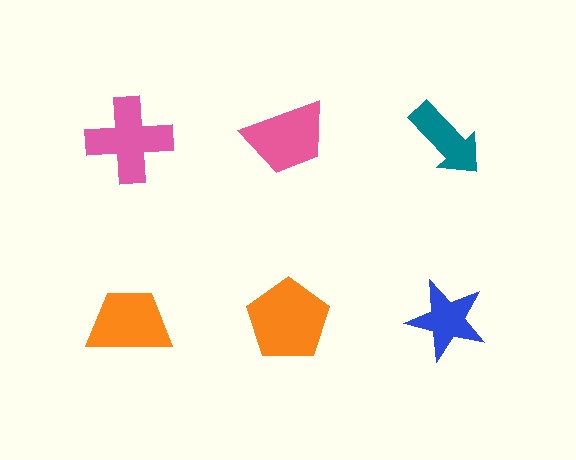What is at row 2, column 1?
An orange trapezoid.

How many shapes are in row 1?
3 shapes.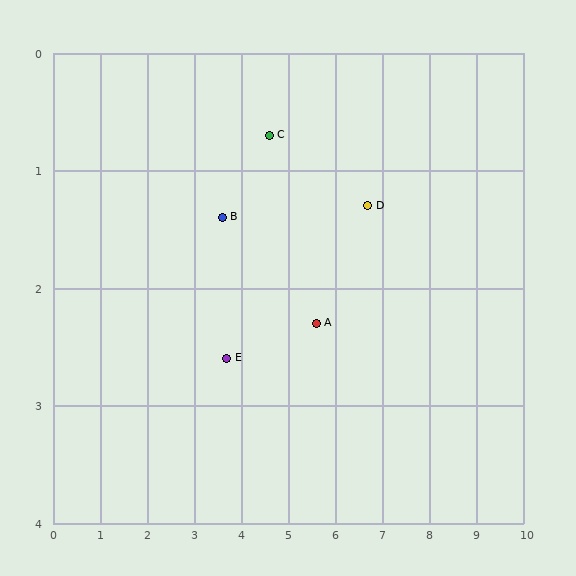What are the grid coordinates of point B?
Point B is at approximately (3.6, 1.4).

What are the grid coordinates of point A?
Point A is at approximately (5.6, 2.3).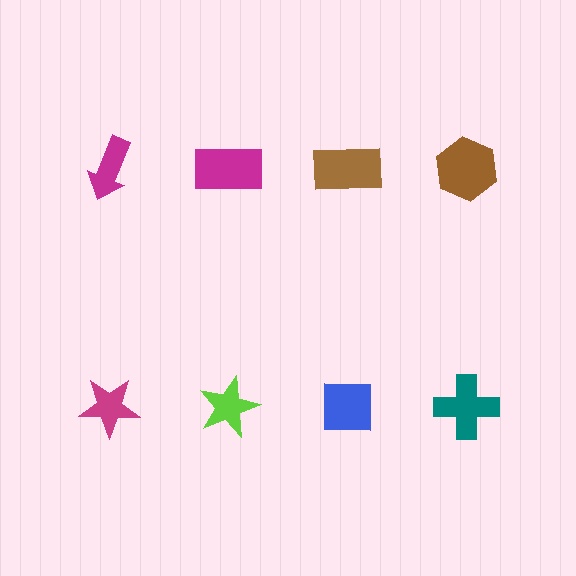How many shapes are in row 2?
4 shapes.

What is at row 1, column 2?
A magenta rectangle.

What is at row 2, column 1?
A magenta star.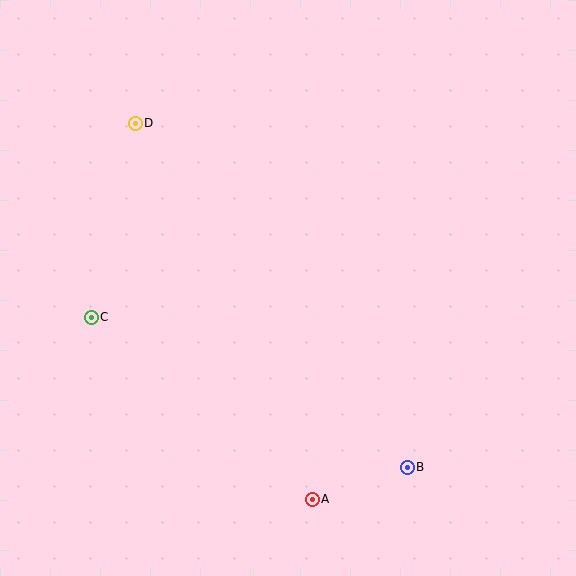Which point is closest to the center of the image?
Point C at (91, 317) is closest to the center.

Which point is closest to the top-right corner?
Point D is closest to the top-right corner.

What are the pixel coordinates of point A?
Point A is at (312, 499).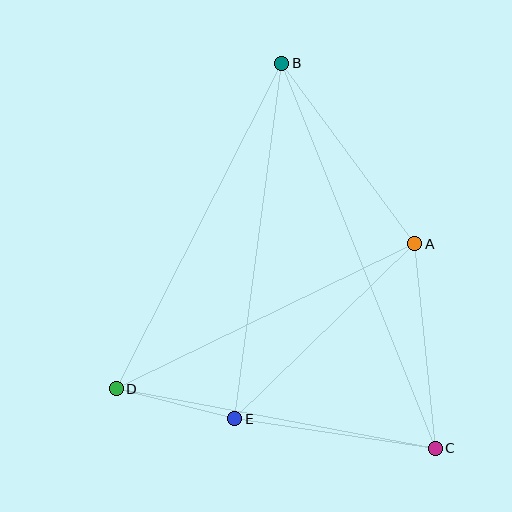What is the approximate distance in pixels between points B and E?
The distance between B and E is approximately 358 pixels.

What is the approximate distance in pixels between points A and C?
The distance between A and C is approximately 206 pixels.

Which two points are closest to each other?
Points D and E are closest to each other.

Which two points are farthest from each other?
Points B and C are farthest from each other.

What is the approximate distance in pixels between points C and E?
The distance between C and E is approximately 202 pixels.